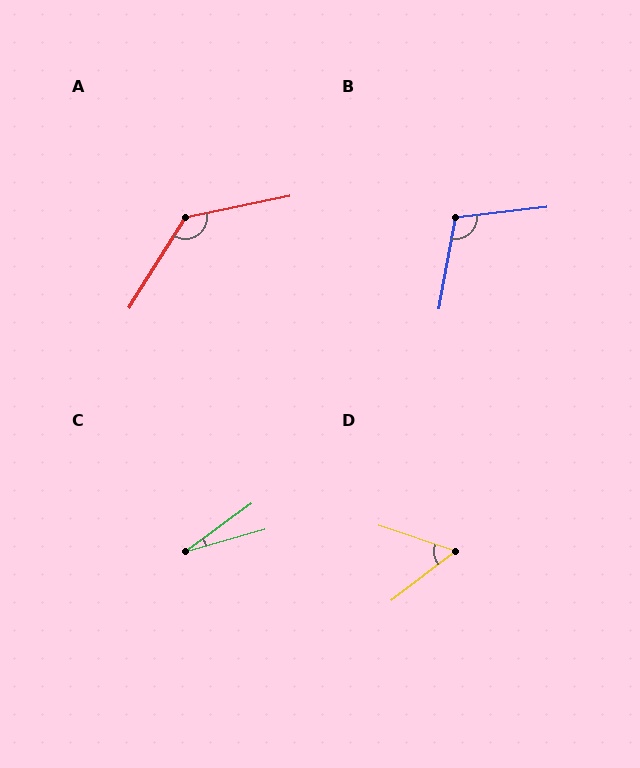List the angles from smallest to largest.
C (21°), D (56°), B (107°), A (133°).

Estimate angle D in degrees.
Approximately 56 degrees.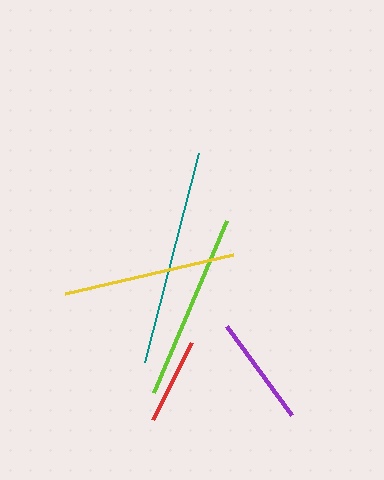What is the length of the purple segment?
The purple segment is approximately 110 pixels long.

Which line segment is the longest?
The teal line is the longest at approximately 216 pixels.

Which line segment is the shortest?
The red line is the shortest at approximately 87 pixels.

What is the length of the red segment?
The red segment is approximately 87 pixels long.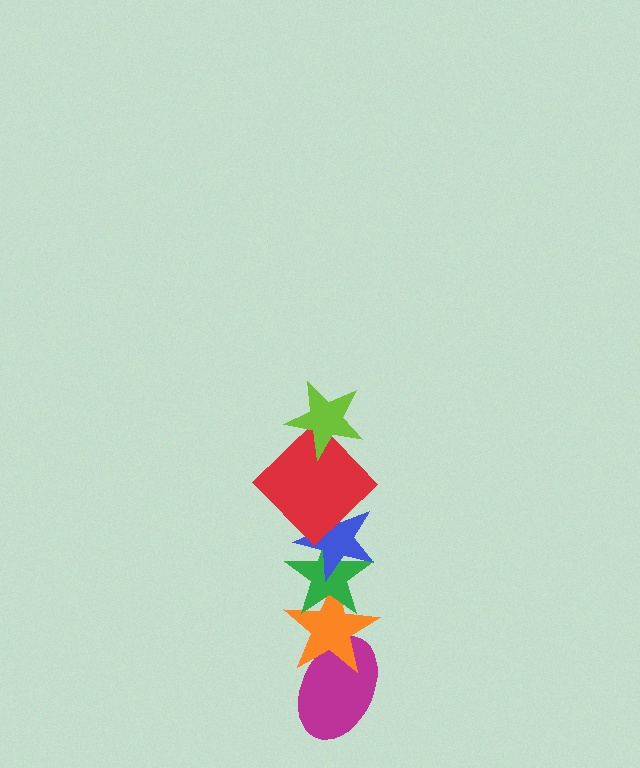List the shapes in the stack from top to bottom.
From top to bottom: the lime star, the red diamond, the blue star, the green star, the orange star, the magenta ellipse.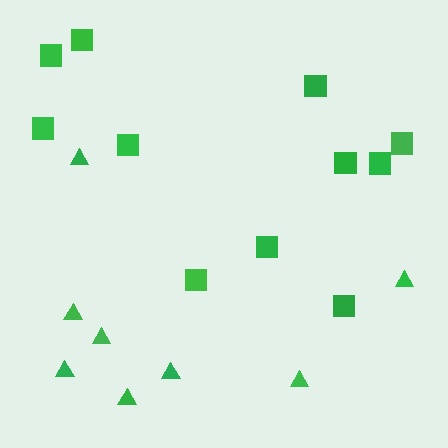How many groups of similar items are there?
There are 2 groups: one group of squares (11) and one group of triangles (8).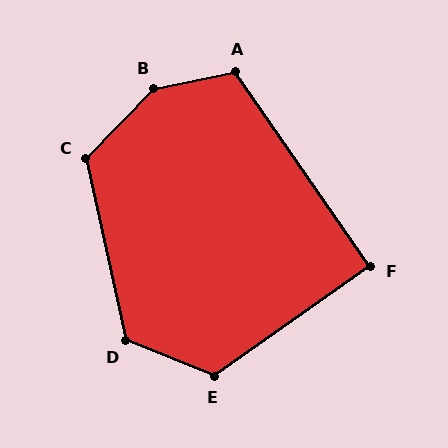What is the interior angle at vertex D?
Approximately 124 degrees (obtuse).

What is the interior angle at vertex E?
Approximately 123 degrees (obtuse).